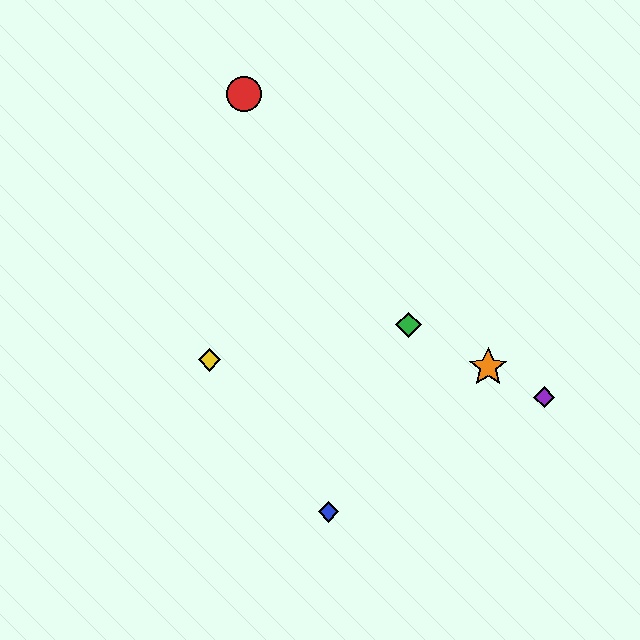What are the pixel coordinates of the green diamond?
The green diamond is at (409, 325).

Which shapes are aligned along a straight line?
The green diamond, the purple diamond, the orange star are aligned along a straight line.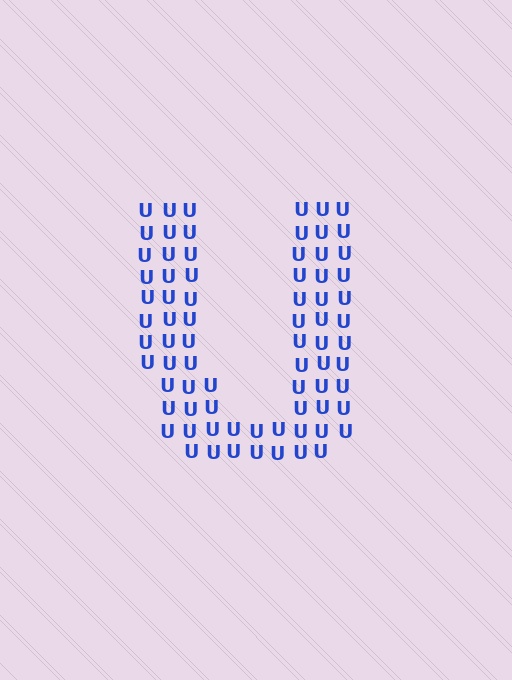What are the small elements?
The small elements are letter U's.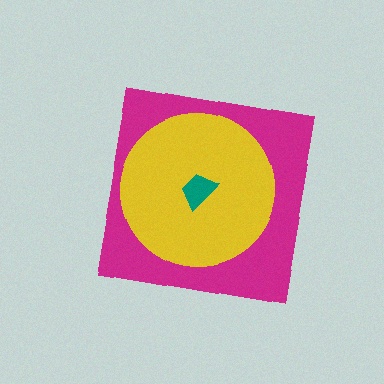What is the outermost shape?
The magenta square.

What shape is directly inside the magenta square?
The yellow circle.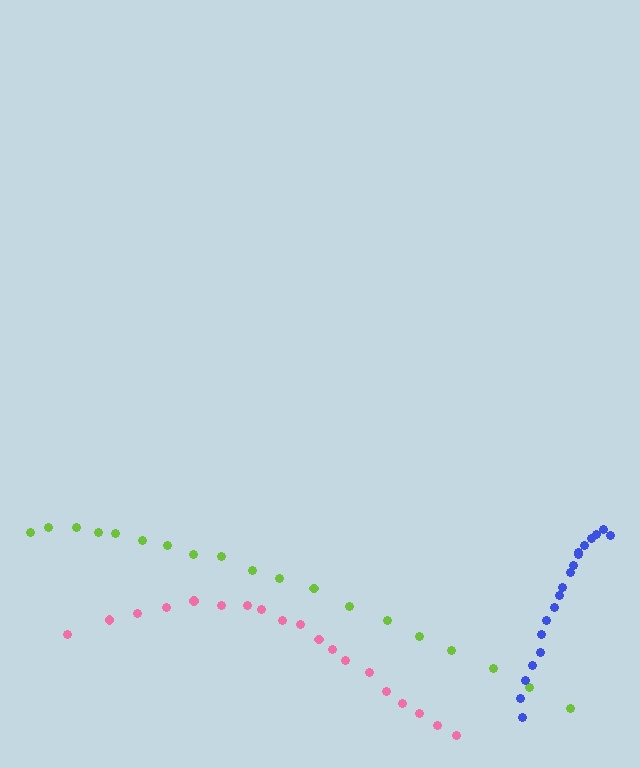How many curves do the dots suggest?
There are 3 distinct paths.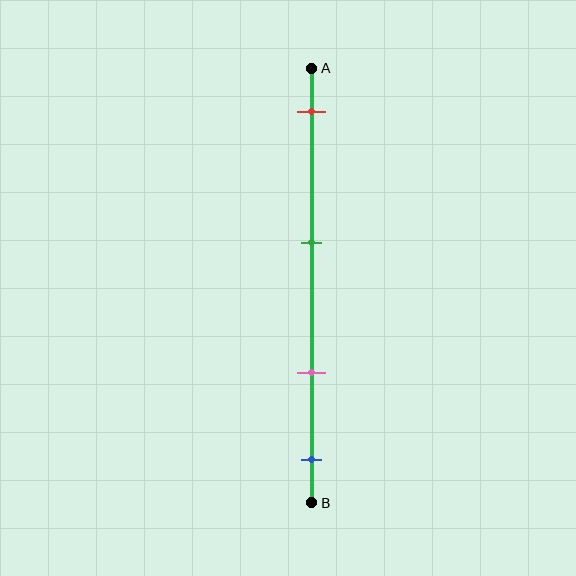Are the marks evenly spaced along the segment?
No, the marks are not evenly spaced.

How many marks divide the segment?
There are 4 marks dividing the segment.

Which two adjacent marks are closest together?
The pink and blue marks are the closest adjacent pair.